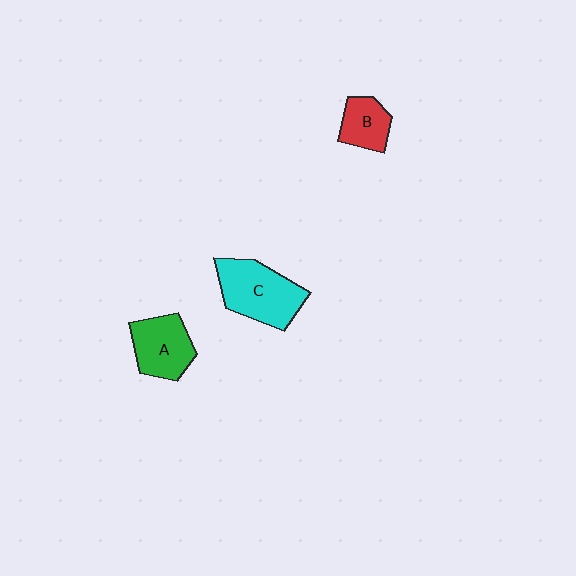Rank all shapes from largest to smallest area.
From largest to smallest: C (cyan), A (green), B (red).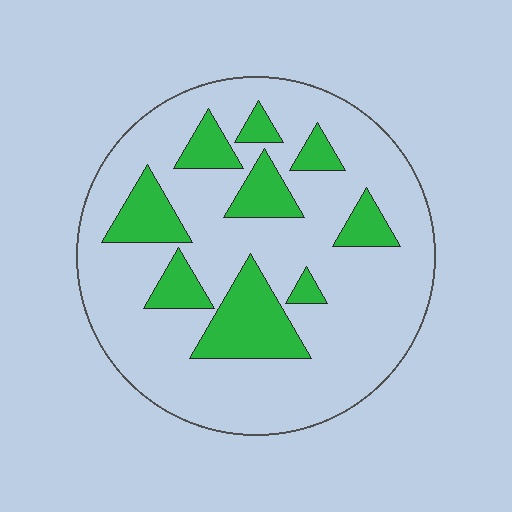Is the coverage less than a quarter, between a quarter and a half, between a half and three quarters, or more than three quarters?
Less than a quarter.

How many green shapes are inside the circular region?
9.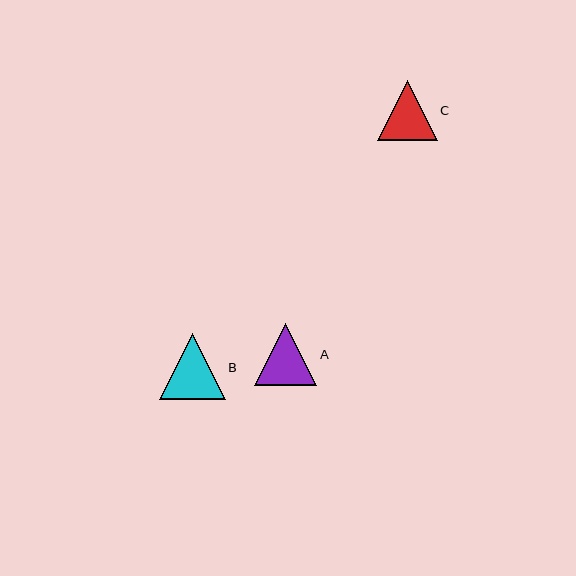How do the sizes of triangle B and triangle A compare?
Triangle B and triangle A are approximately the same size.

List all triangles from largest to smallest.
From largest to smallest: B, A, C.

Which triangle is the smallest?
Triangle C is the smallest with a size of approximately 60 pixels.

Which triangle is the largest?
Triangle B is the largest with a size of approximately 65 pixels.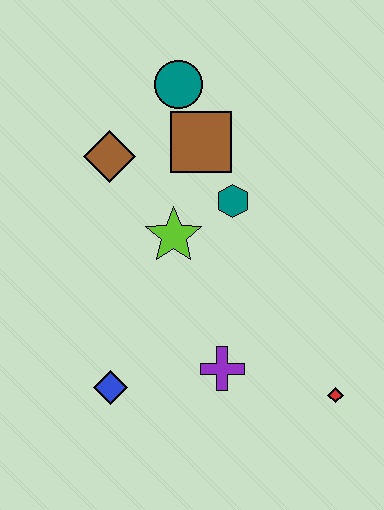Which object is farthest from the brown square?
The red diamond is farthest from the brown square.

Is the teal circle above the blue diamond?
Yes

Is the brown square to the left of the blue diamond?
No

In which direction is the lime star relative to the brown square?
The lime star is below the brown square.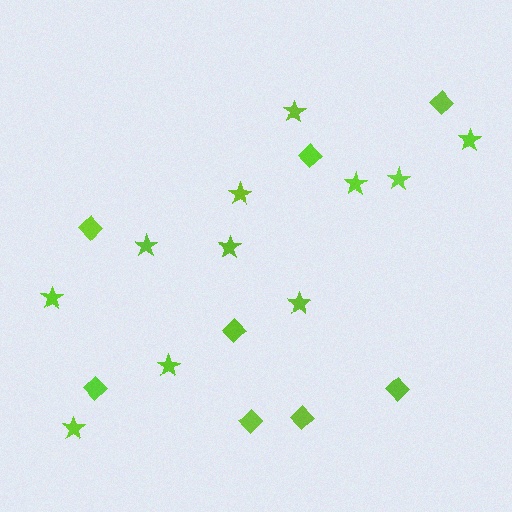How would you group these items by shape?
There are 2 groups: one group of diamonds (8) and one group of stars (11).